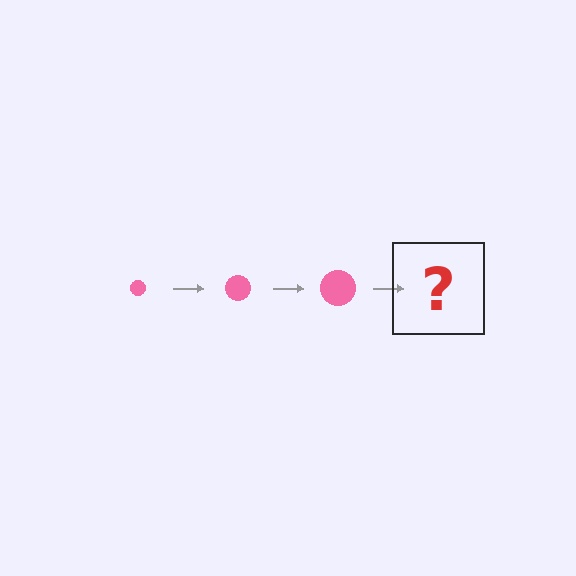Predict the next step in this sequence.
The next step is a pink circle, larger than the previous one.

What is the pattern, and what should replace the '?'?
The pattern is that the circle gets progressively larger each step. The '?' should be a pink circle, larger than the previous one.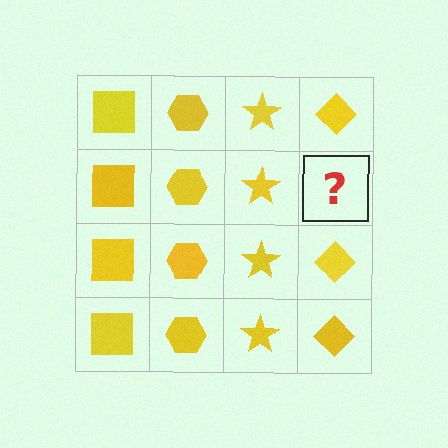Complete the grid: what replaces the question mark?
The question mark should be replaced with a yellow diamond.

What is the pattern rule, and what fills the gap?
The rule is that each column has a consistent shape. The gap should be filled with a yellow diamond.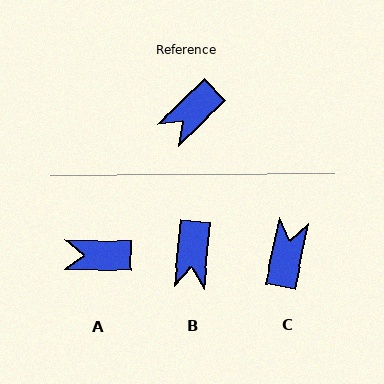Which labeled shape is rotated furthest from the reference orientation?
C, about 147 degrees away.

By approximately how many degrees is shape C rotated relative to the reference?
Approximately 147 degrees clockwise.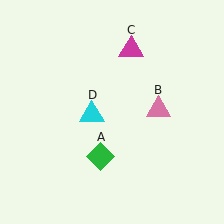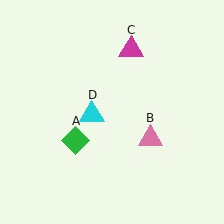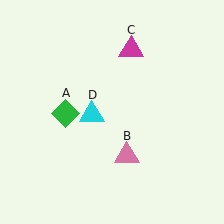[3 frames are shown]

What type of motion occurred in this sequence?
The green diamond (object A), pink triangle (object B) rotated clockwise around the center of the scene.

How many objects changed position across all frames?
2 objects changed position: green diamond (object A), pink triangle (object B).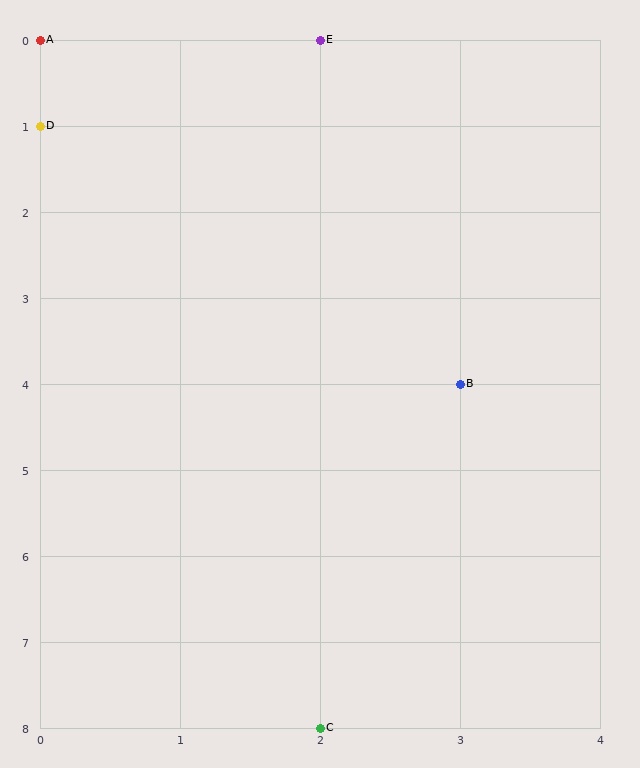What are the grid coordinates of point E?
Point E is at grid coordinates (2, 0).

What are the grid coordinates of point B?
Point B is at grid coordinates (3, 4).